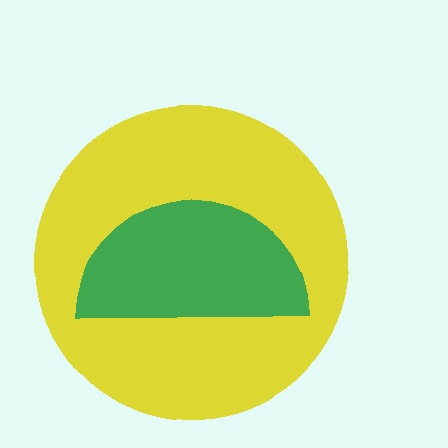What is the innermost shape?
The green semicircle.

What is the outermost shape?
The yellow circle.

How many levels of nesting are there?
2.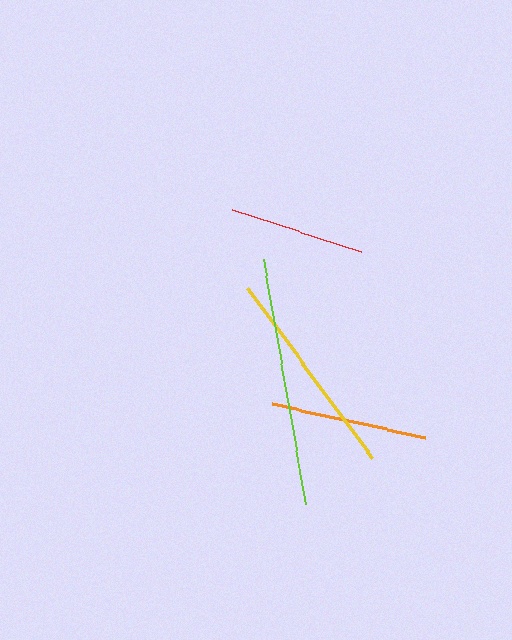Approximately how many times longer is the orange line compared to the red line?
The orange line is approximately 1.1 times the length of the red line.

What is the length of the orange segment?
The orange segment is approximately 156 pixels long.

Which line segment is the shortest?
The red line is the shortest at approximately 136 pixels.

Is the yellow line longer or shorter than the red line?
The yellow line is longer than the red line.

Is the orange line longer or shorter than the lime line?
The lime line is longer than the orange line.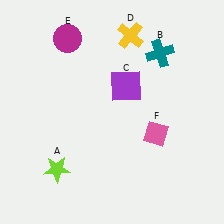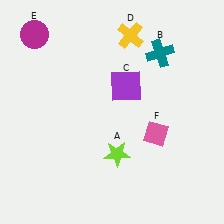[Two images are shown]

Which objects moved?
The objects that moved are: the lime star (A), the magenta circle (E).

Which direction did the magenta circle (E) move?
The magenta circle (E) moved left.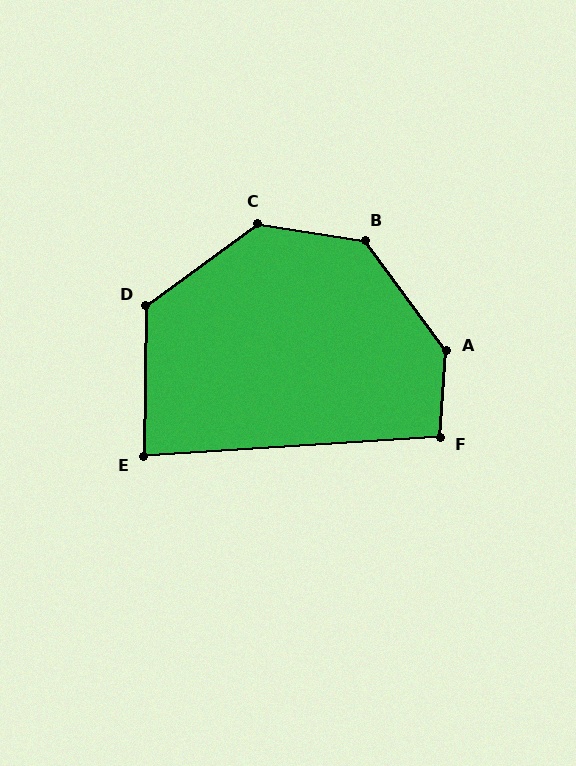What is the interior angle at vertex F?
Approximately 98 degrees (obtuse).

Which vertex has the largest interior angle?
A, at approximately 139 degrees.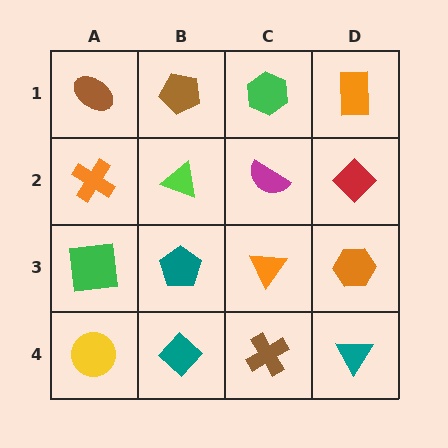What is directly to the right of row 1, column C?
An orange rectangle.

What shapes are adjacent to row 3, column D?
A red diamond (row 2, column D), a teal triangle (row 4, column D), an orange triangle (row 3, column C).